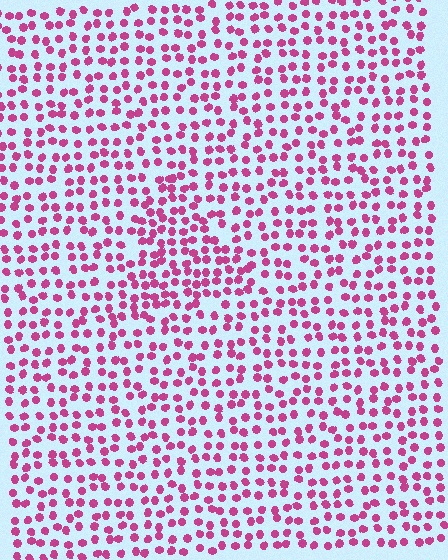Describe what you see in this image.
The image contains small magenta elements arranged at two different densities. A triangle-shaped region is visible where the elements are more densely packed than the surrounding area.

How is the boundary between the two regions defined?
The boundary is defined by a change in element density (approximately 1.5x ratio). All elements are the same color, size, and shape.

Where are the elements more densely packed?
The elements are more densely packed inside the triangle boundary.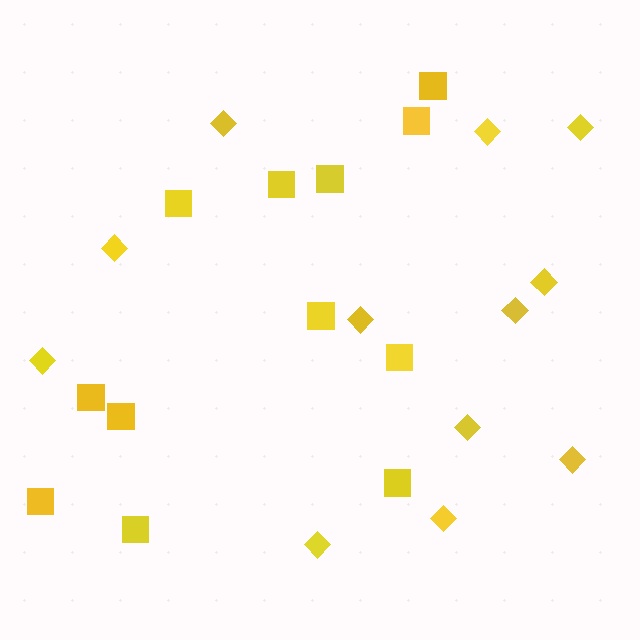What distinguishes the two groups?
There are 2 groups: one group of squares (12) and one group of diamonds (12).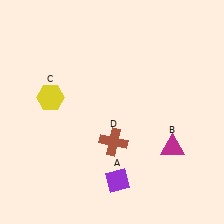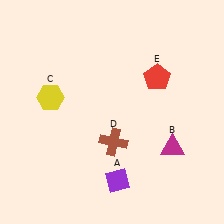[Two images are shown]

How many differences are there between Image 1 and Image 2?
There is 1 difference between the two images.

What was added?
A red pentagon (E) was added in Image 2.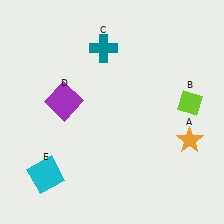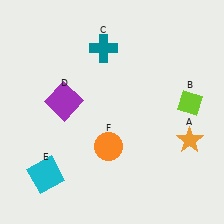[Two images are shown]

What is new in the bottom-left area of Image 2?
An orange circle (F) was added in the bottom-left area of Image 2.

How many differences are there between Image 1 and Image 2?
There is 1 difference between the two images.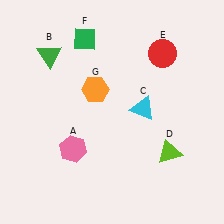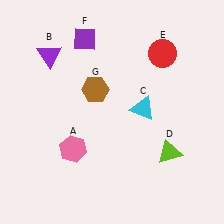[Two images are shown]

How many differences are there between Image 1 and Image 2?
There are 3 differences between the two images.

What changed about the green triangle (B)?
In Image 1, B is green. In Image 2, it changed to purple.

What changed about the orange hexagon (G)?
In Image 1, G is orange. In Image 2, it changed to brown.